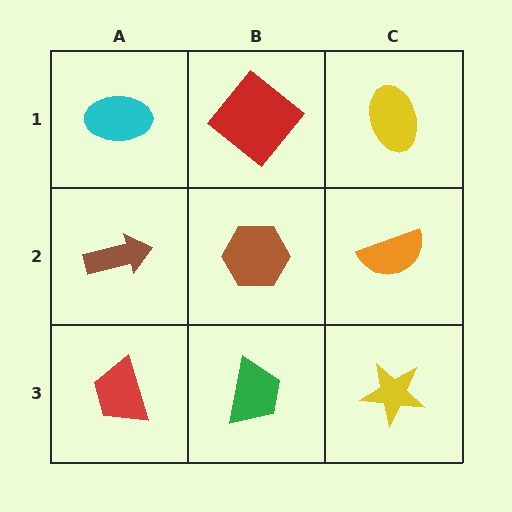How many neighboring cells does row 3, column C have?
2.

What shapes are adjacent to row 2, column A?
A cyan ellipse (row 1, column A), a red trapezoid (row 3, column A), a brown hexagon (row 2, column B).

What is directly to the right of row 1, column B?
A yellow ellipse.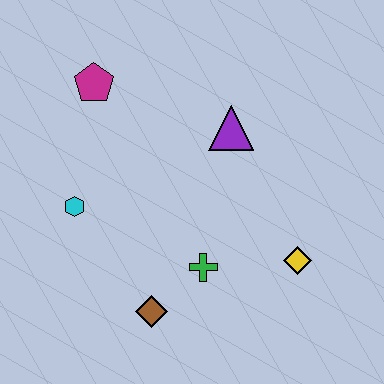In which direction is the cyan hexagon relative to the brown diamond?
The cyan hexagon is above the brown diamond.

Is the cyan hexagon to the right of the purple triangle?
No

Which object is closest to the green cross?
The brown diamond is closest to the green cross.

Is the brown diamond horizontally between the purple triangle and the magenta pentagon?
Yes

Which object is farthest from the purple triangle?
The brown diamond is farthest from the purple triangle.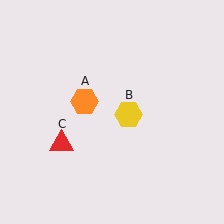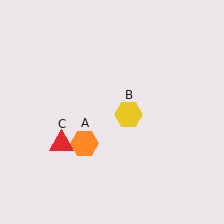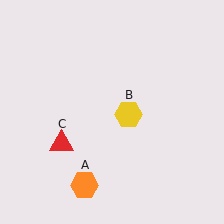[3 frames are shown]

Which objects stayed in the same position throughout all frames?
Yellow hexagon (object B) and red triangle (object C) remained stationary.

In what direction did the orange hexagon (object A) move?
The orange hexagon (object A) moved down.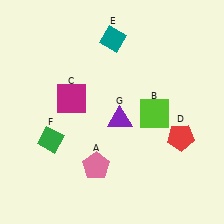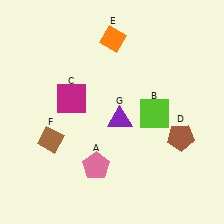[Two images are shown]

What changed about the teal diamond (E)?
In Image 1, E is teal. In Image 2, it changed to orange.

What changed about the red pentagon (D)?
In Image 1, D is red. In Image 2, it changed to brown.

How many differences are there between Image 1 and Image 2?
There are 3 differences between the two images.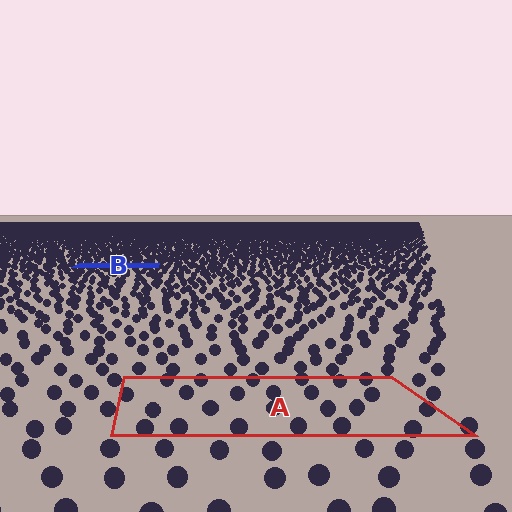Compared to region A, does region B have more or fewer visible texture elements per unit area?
Region B has more texture elements per unit area — they are packed more densely because it is farther away.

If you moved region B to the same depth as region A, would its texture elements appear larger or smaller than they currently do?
They would appear larger. At a closer depth, the same texture elements are projected at a bigger on-screen size.